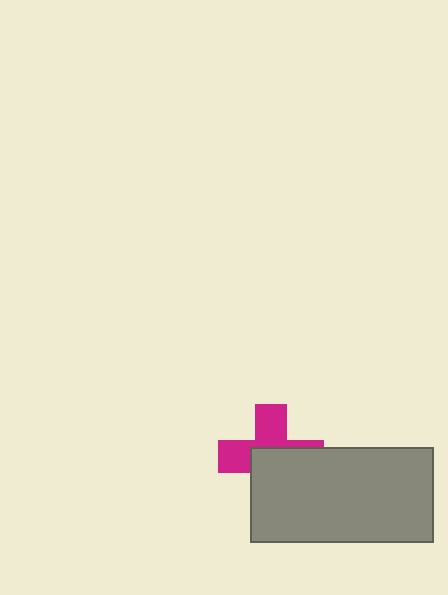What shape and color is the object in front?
The object in front is a gray rectangle.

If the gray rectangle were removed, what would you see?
You would see the complete magenta cross.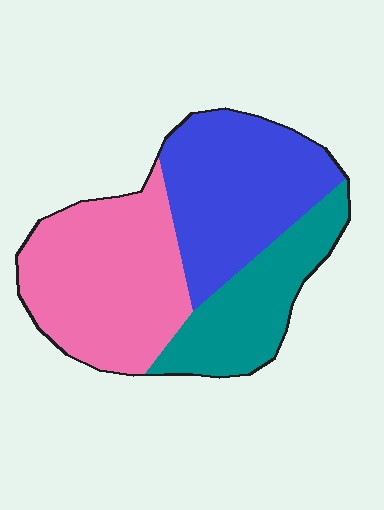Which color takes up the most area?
Pink, at roughly 40%.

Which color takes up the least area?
Teal, at roughly 25%.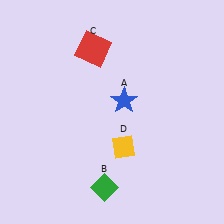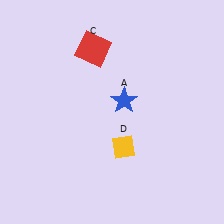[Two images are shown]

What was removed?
The green diamond (B) was removed in Image 2.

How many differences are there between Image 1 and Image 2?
There is 1 difference between the two images.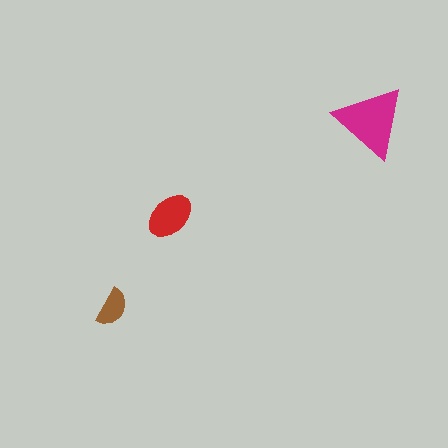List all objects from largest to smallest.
The magenta triangle, the red ellipse, the brown semicircle.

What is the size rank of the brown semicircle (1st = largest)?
3rd.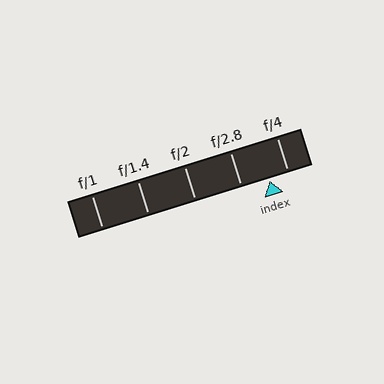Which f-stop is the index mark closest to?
The index mark is closest to f/4.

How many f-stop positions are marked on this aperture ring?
There are 5 f-stop positions marked.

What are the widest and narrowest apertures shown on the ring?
The widest aperture shown is f/1 and the narrowest is f/4.